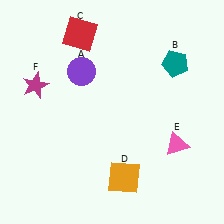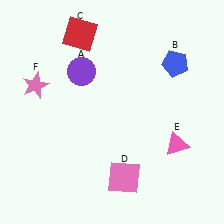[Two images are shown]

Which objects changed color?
B changed from teal to blue. D changed from orange to pink. F changed from magenta to pink.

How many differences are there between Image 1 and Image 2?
There are 3 differences between the two images.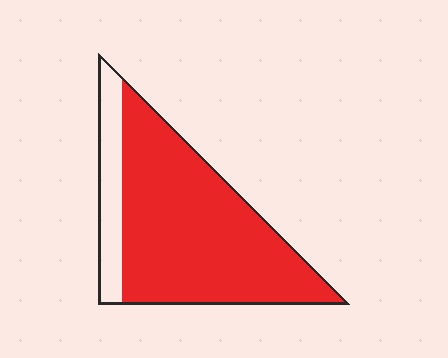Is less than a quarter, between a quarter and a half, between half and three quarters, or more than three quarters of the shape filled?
More than three quarters.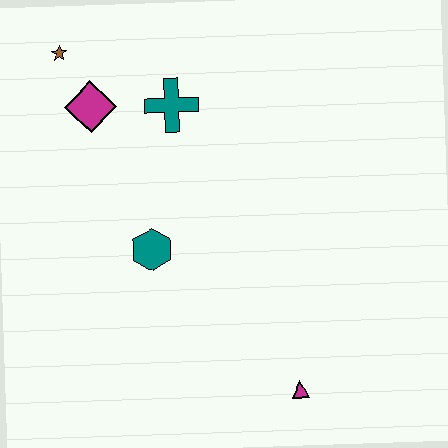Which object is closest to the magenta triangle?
The teal hexagon is closest to the magenta triangle.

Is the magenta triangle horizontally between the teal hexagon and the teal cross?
No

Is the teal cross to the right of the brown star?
Yes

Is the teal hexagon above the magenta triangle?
Yes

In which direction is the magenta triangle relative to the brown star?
The magenta triangle is below the brown star.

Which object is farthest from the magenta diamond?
The magenta triangle is farthest from the magenta diamond.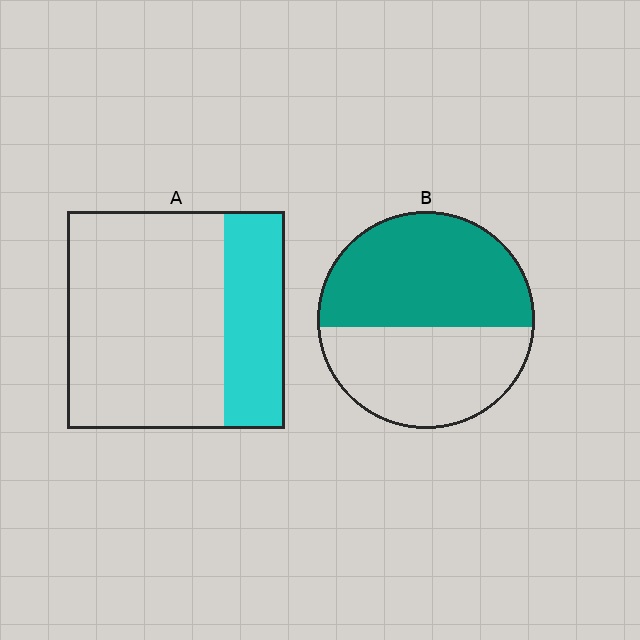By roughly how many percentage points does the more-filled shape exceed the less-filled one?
By roughly 25 percentage points (B over A).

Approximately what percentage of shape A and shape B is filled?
A is approximately 30% and B is approximately 55%.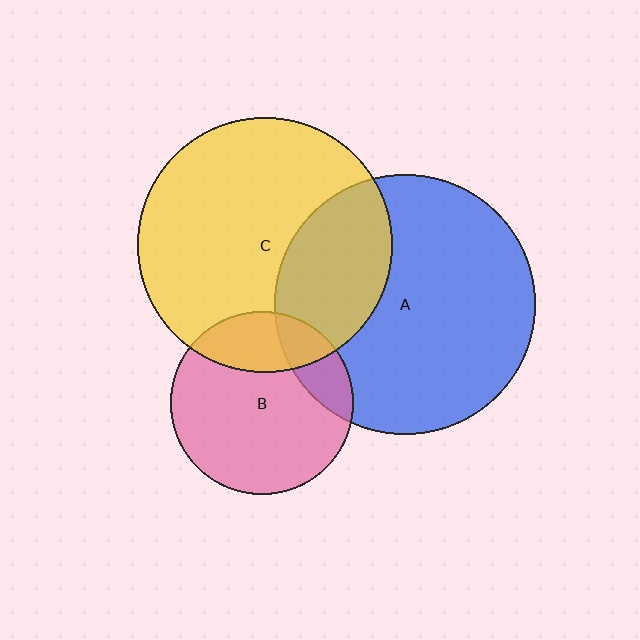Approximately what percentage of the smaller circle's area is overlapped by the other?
Approximately 15%.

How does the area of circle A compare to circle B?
Approximately 2.0 times.